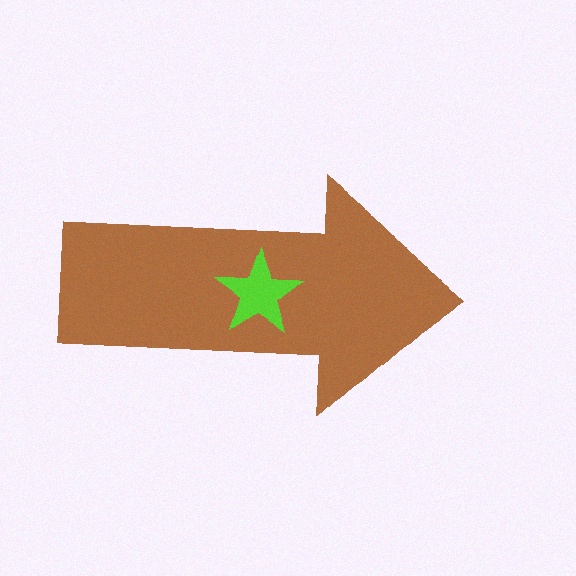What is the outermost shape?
The brown arrow.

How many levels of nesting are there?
2.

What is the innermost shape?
The lime star.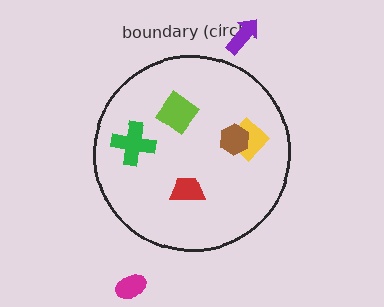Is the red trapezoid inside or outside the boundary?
Inside.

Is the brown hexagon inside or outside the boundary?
Inside.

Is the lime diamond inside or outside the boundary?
Inside.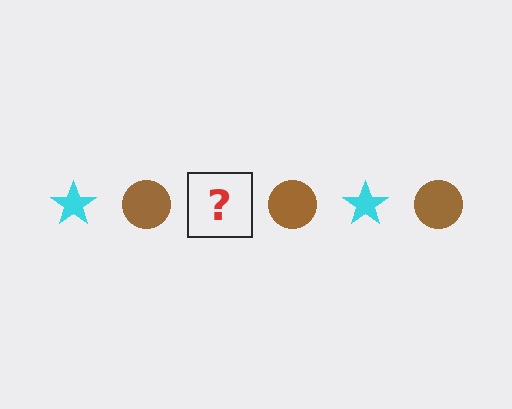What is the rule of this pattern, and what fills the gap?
The rule is that the pattern alternates between cyan star and brown circle. The gap should be filled with a cyan star.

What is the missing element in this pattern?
The missing element is a cyan star.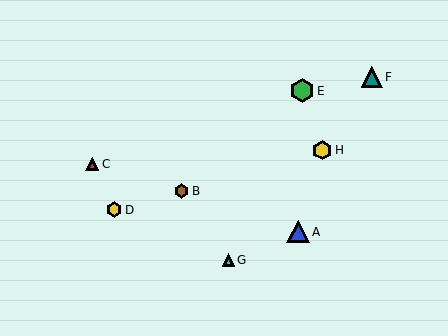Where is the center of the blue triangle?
The center of the blue triangle is at (298, 232).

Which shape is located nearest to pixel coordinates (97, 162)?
The red triangle (labeled C) at (92, 164) is nearest to that location.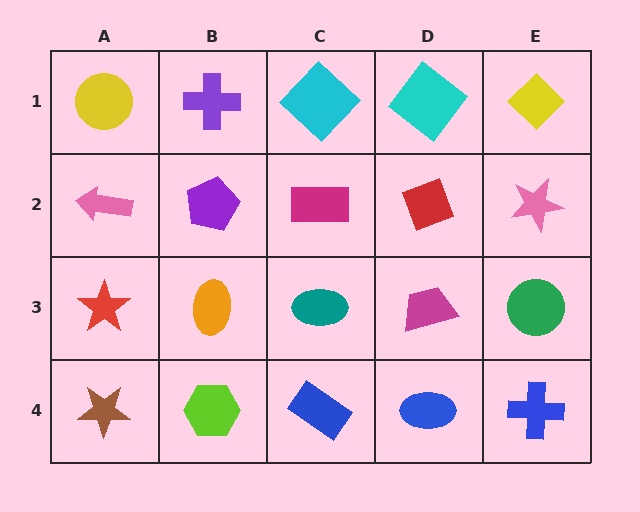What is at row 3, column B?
An orange ellipse.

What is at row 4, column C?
A blue rectangle.